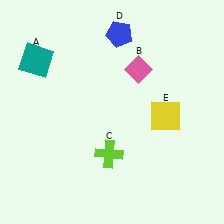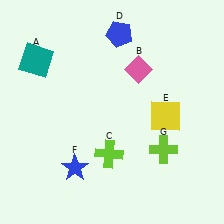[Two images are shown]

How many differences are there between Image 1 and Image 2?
There are 2 differences between the two images.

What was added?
A blue star (F), a lime cross (G) were added in Image 2.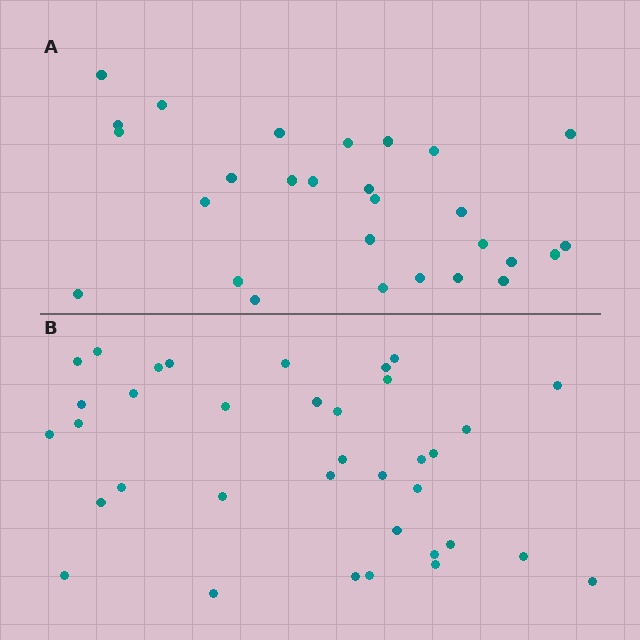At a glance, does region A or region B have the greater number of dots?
Region B (the bottom region) has more dots.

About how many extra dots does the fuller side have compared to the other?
Region B has roughly 8 or so more dots than region A.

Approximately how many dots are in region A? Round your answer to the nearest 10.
About 30 dots. (The exact count is 28, which rounds to 30.)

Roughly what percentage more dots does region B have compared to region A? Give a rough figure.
About 30% more.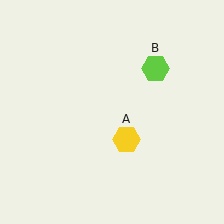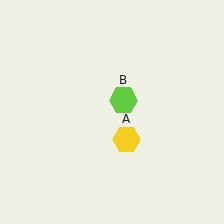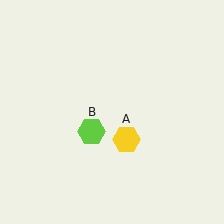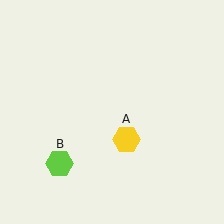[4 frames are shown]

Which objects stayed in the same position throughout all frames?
Yellow hexagon (object A) remained stationary.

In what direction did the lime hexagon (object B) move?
The lime hexagon (object B) moved down and to the left.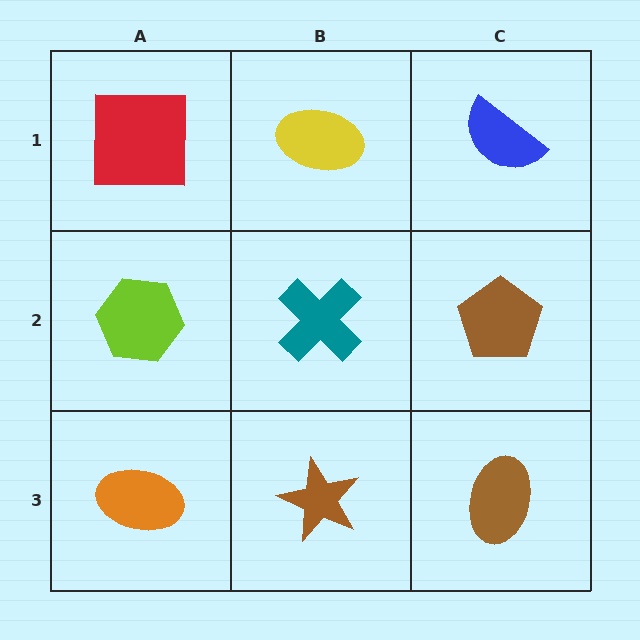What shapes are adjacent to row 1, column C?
A brown pentagon (row 2, column C), a yellow ellipse (row 1, column B).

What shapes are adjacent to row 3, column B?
A teal cross (row 2, column B), an orange ellipse (row 3, column A), a brown ellipse (row 3, column C).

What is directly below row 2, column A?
An orange ellipse.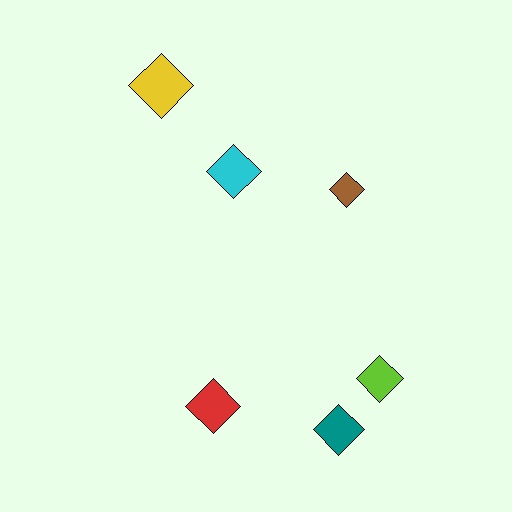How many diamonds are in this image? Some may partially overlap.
There are 6 diamonds.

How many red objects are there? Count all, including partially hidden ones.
There is 1 red object.